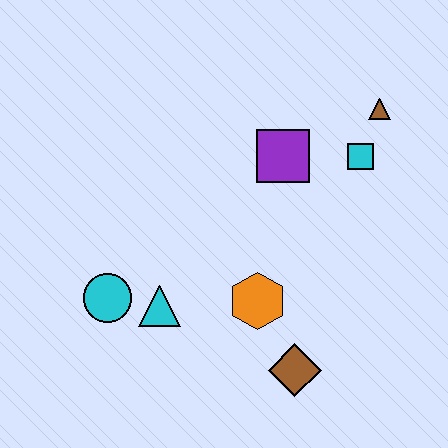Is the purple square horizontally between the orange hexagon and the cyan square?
Yes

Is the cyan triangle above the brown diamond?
Yes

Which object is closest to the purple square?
The cyan square is closest to the purple square.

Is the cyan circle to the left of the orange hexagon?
Yes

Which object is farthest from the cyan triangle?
The brown triangle is farthest from the cyan triangle.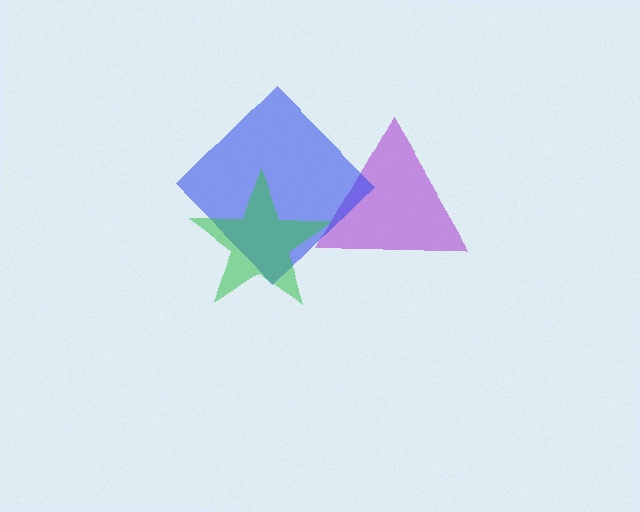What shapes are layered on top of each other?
The layered shapes are: a purple triangle, a blue diamond, a green star.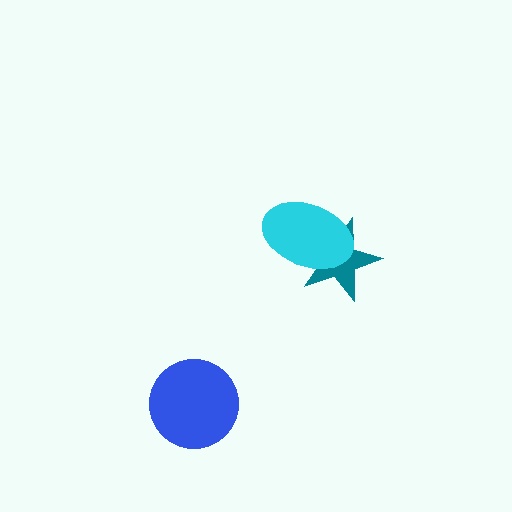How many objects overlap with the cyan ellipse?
1 object overlaps with the cyan ellipse.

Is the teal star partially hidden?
Yes, it is partially covered by another shape.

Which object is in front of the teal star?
The cyan ellipse is in front of the teal star.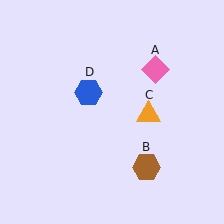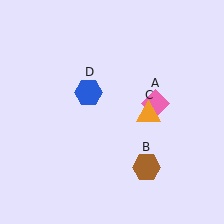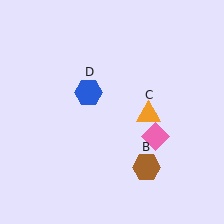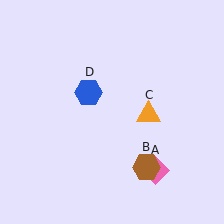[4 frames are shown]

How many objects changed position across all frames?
1 object changed position: pink diamond (object A).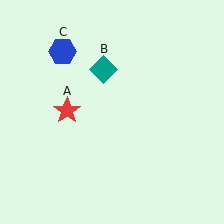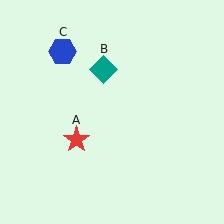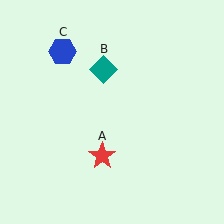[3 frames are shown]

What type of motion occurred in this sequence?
The red star (object A) rotated counterclockwise around the center of the scene.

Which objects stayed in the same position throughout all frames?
Teal diamond (object B) and blue hexagon (object C) remained stationary.